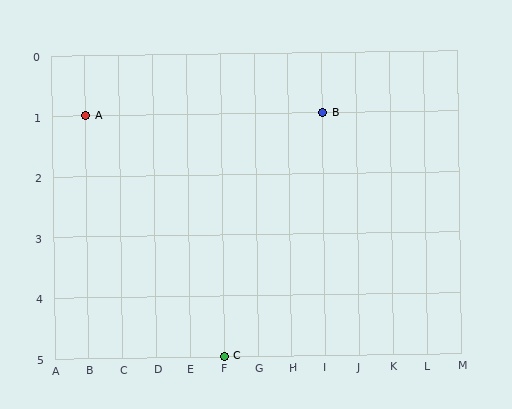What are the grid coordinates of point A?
Point A is at grid coordinates (B, 1).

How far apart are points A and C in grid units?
Points A and C are 4 columns and 4 rows apart (about 5.7 grid units diagonally).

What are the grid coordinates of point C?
Point C is at grid coordinates (F, 5).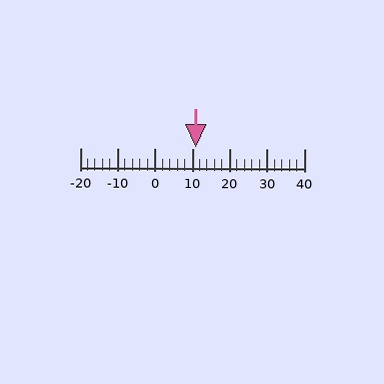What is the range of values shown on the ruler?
The ruler shows values from -20 to 40.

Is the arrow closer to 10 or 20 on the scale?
The arrow is closer to 10.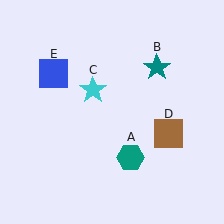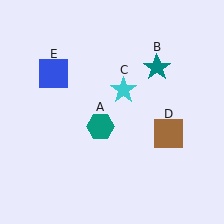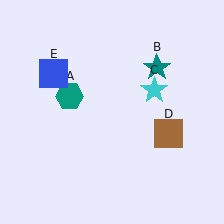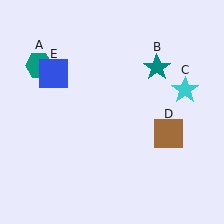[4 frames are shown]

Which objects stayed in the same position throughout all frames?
Teal star (object B) and brown square (object D) and blue square (object E) remained stationary.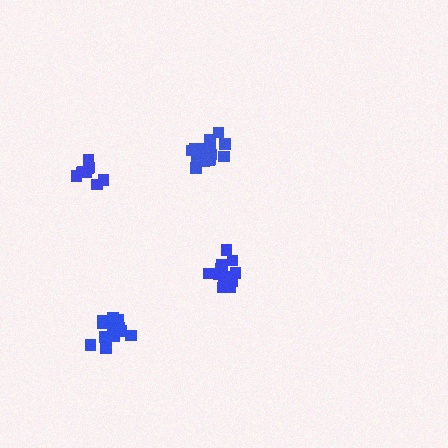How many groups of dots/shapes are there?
There are 4 groups.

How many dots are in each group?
Group 1: 9 dots, Group 2: 12 dots, Group 3: 13 dots, Group 4: 15 dots (49 total).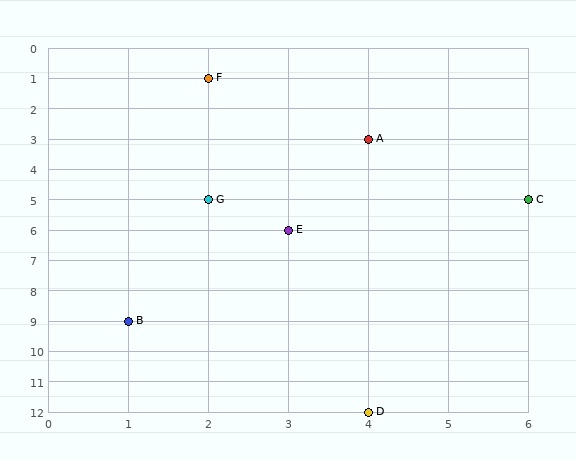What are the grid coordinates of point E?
Point E is at grid coordinates (3, 6).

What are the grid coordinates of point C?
Point C is at grid coordinates (6, 5).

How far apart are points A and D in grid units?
Points A and D are 9 rows apart.